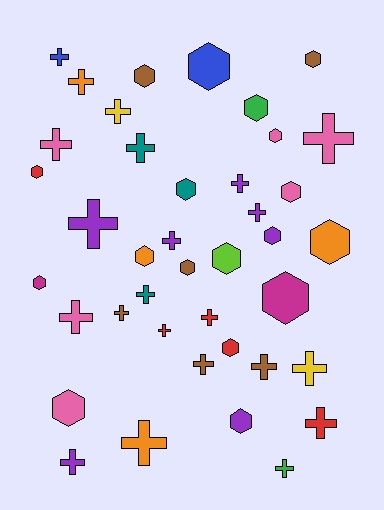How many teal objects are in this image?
There are 3 teal objects.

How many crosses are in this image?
There are 22 crosses.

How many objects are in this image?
There are 40 objects.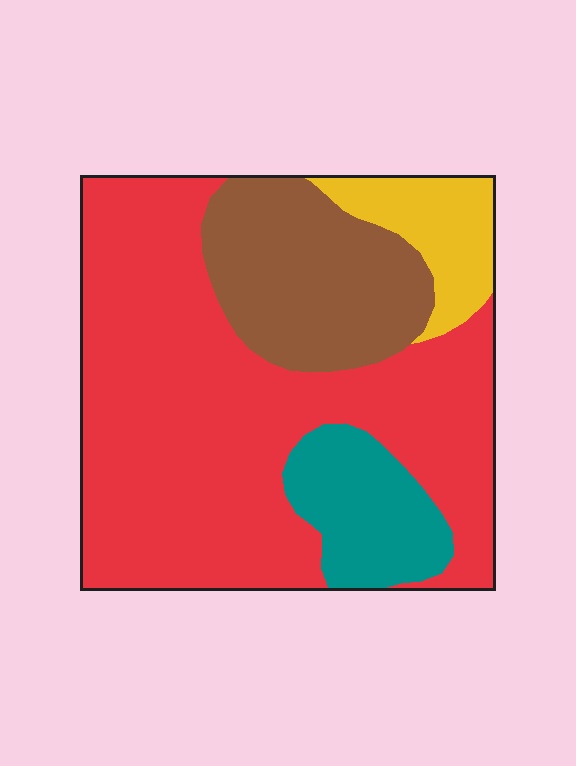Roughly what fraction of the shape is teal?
Teal covers about 10% of the shape.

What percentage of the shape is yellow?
Yellow covers around 10% of the shape.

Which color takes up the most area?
Red, at roughly 60%.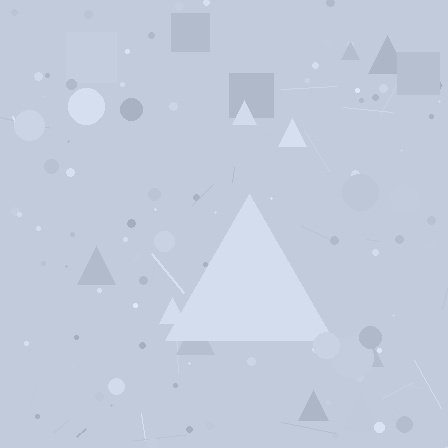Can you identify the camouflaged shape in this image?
The camouflaged shape is a triangle.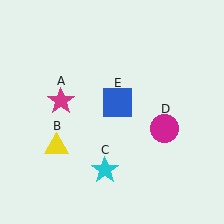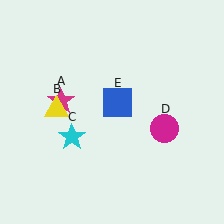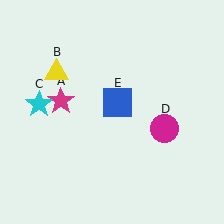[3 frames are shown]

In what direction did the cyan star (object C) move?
The cyan star (object C) moved up and to the left.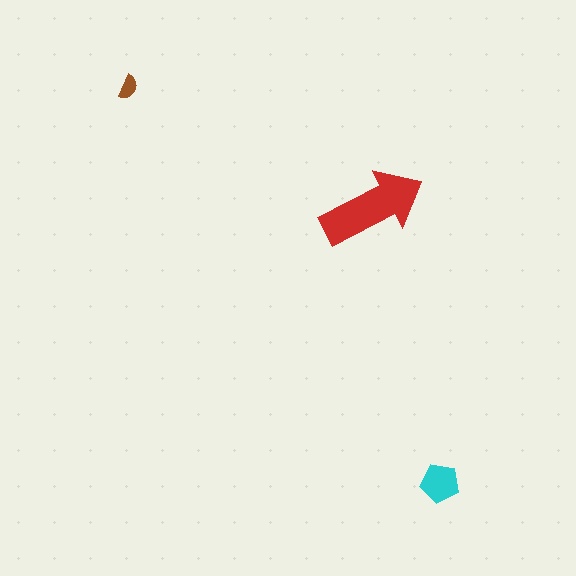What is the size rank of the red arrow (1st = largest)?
1st.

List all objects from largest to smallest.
The red arrow, the cyan pentagon, the brown semicircle.